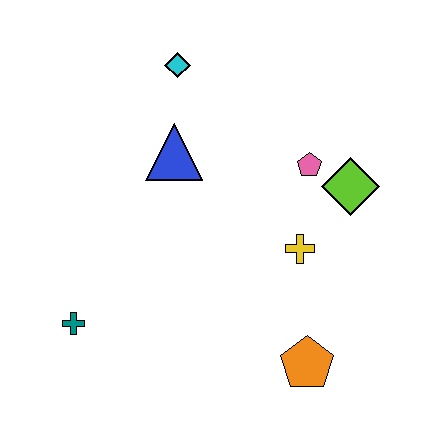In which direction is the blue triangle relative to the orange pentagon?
The blue triangle is above the orange pentagon.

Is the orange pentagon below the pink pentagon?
Yes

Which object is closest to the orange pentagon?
The yellow cross is closest to the orange pentagon.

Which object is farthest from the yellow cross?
The teal cross is farthest from the yellow cross.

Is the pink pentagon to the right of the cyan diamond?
Yes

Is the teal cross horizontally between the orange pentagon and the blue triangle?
No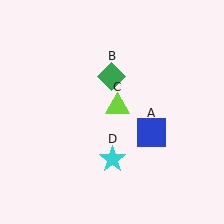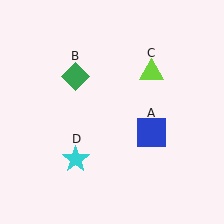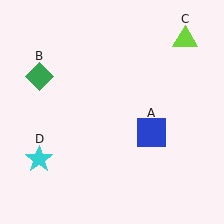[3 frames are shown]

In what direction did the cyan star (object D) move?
The cyan star (object D) moved left.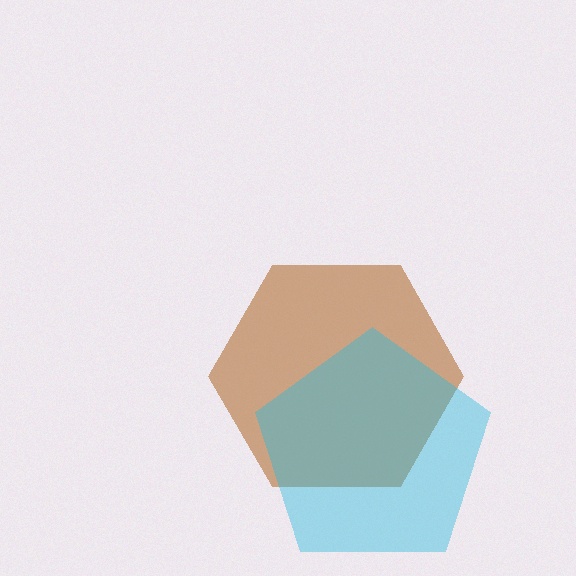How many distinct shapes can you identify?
There are 2 distinct shapes: a brown hexagon, a cyan pentagon.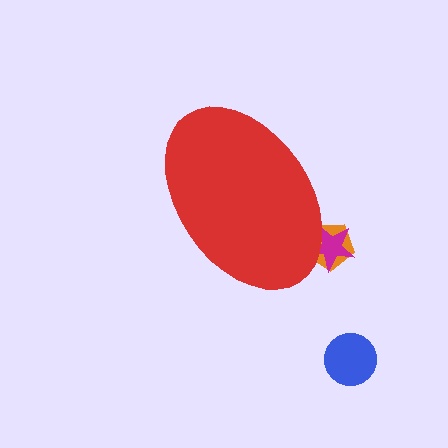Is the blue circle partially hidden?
No, the blue circle is fully visible.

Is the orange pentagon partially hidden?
Yes, the orange pentagon is partially hidden behind the red ellipse.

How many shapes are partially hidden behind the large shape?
2 shapes are partially hidden.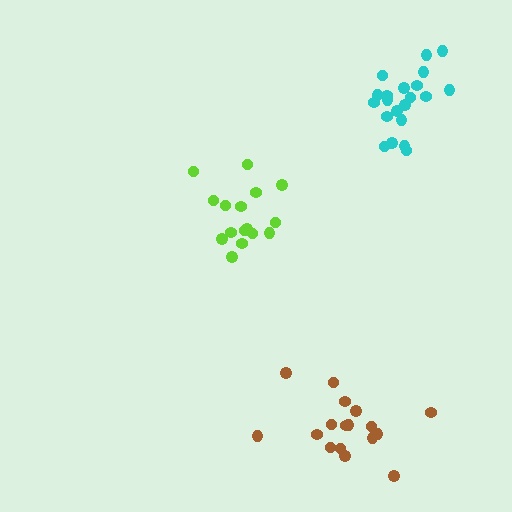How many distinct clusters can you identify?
There are 3 distinct clusters.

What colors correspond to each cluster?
The clusters are colored: lime, cyan, brown.